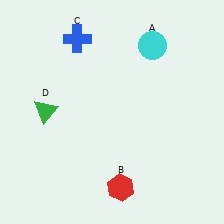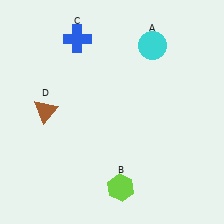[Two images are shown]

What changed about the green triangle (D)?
In Image 1, D is green. In Image 2, it changed to brown.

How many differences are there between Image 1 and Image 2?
There are 2 differences between the two images.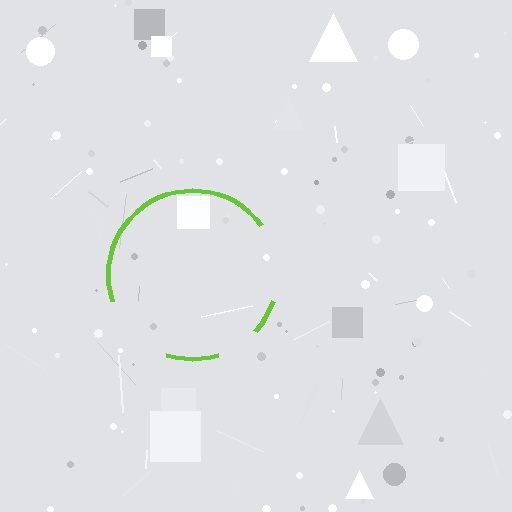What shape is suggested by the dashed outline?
The dashed outline suggests a circle.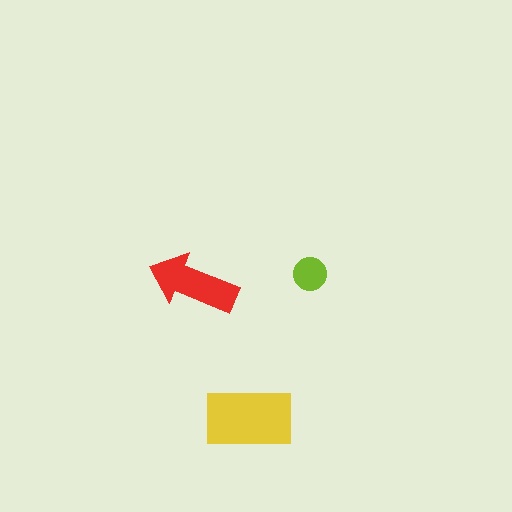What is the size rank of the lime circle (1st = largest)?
3rd.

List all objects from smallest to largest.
The lime circle, the red arrow, the yellow rectangle.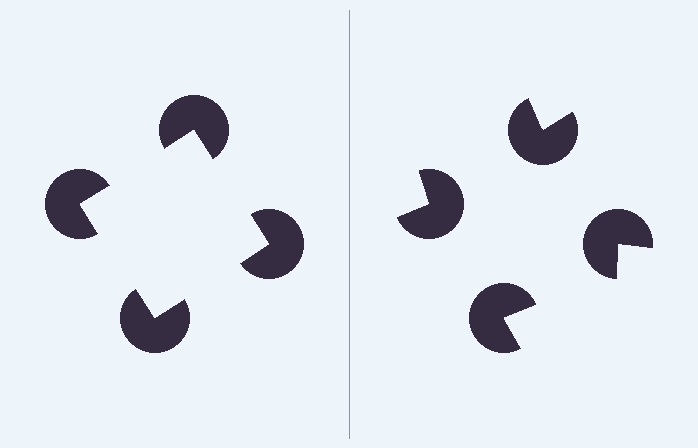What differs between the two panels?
The pac-man discs are positioned identically on both sides; only the wedge orientations differ. On the left they align to a square; on the right they are misaligned.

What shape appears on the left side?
An illusory square.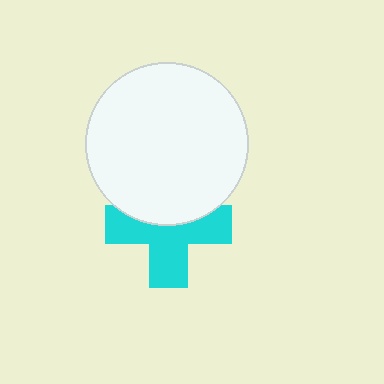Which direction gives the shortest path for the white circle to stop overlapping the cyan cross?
Moving up gives the shortest separation.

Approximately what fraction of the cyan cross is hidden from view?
Roughly 39% of the cyan cross is hidden behind the white circle.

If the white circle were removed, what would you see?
You would see the complete cyan cross.